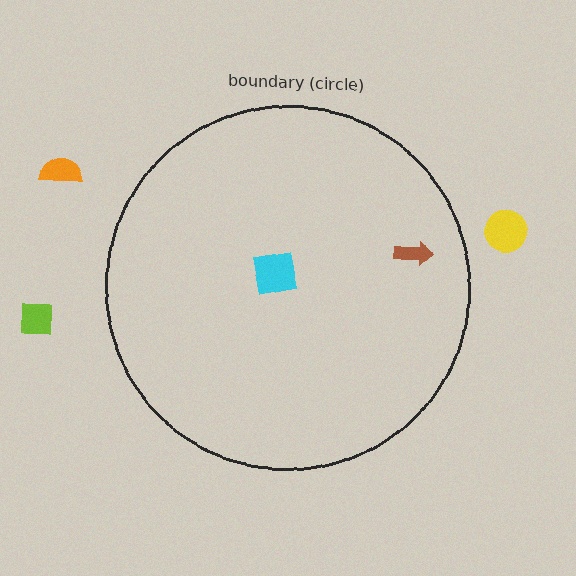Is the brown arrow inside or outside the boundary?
Inside.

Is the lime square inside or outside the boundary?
Outside.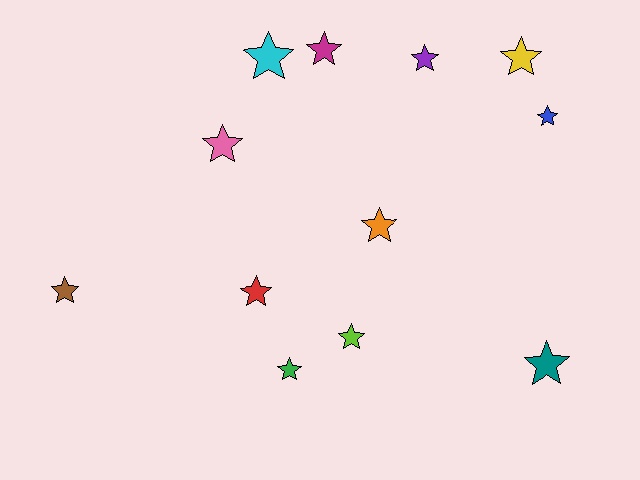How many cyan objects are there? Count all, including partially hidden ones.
There is 1 cyan object.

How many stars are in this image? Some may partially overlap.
There are 12 stars.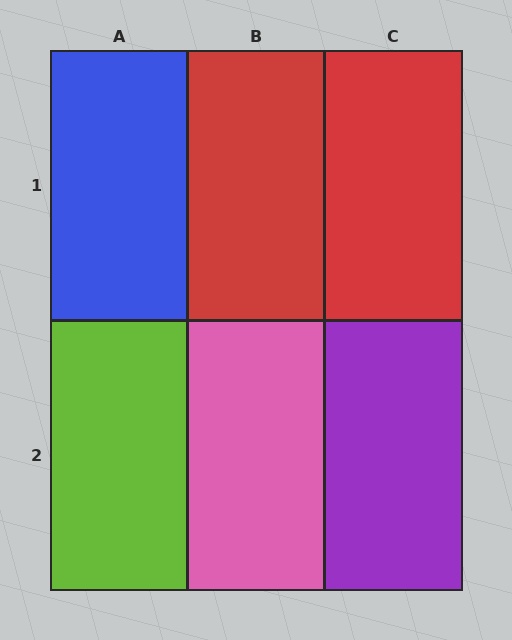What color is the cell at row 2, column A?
Lime.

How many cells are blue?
1 cell is blue.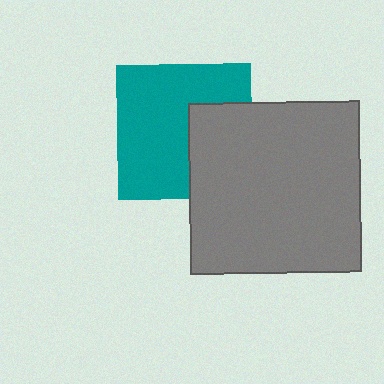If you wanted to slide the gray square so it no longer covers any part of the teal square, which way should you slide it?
Slide it right — that is the most direct way to separate the two shapes.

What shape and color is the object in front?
The object in front is a gray square.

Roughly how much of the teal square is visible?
Most of it is visible (roughly 67%).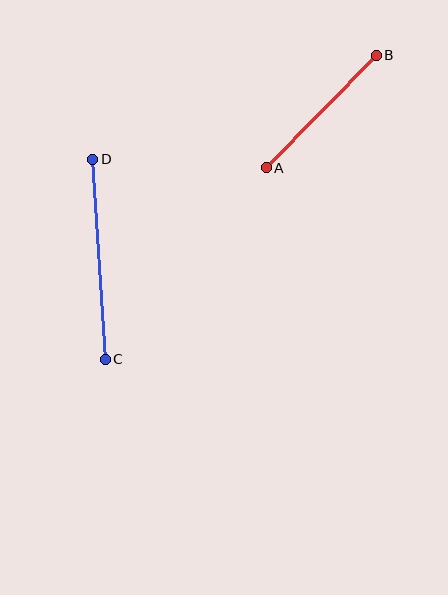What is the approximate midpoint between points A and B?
The midpoint is at approximately (321, 111) pixels.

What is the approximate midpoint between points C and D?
The midpoint is at approximately (99, 259) pixels.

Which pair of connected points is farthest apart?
Points C and D are farthest apart.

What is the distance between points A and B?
The distance is approximately 157 pixels.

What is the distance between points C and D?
The distance is approximately 200 pixels.